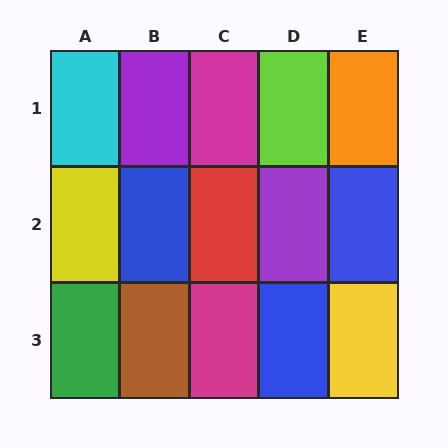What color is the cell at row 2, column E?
Blue.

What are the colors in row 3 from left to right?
Green, brown, magenta, blue, yellow.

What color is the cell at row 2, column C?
Red.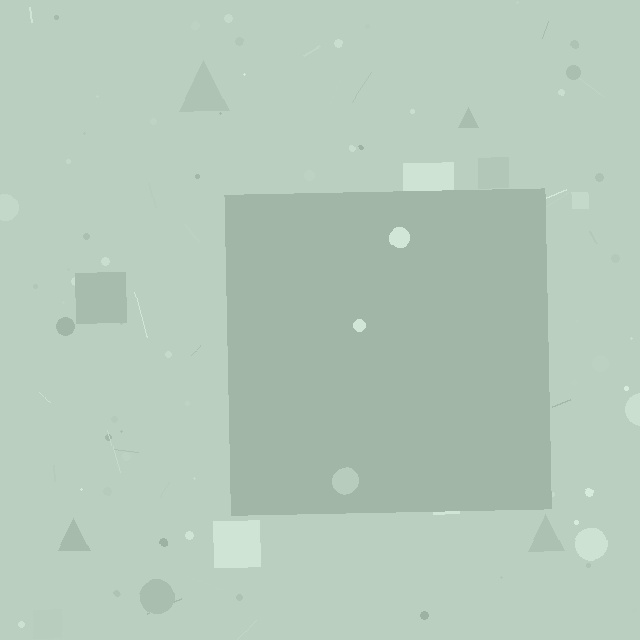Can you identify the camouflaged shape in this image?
The camouflaged shape is a square.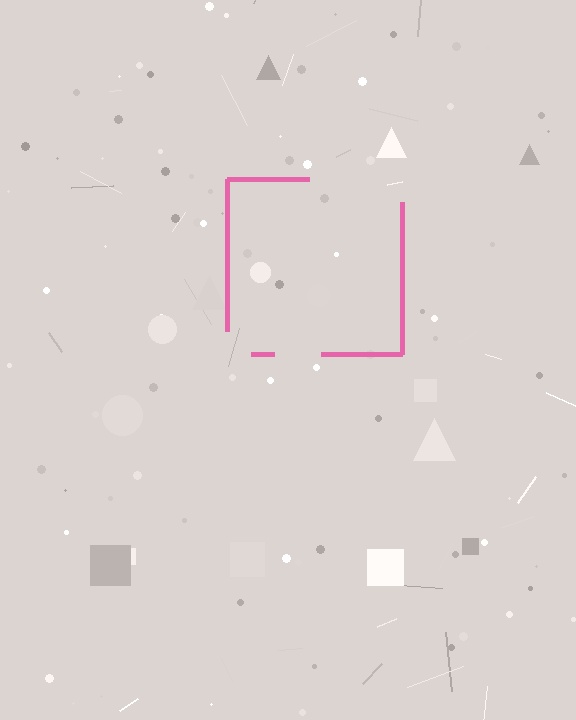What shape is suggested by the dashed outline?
The dashed outline suggests a square.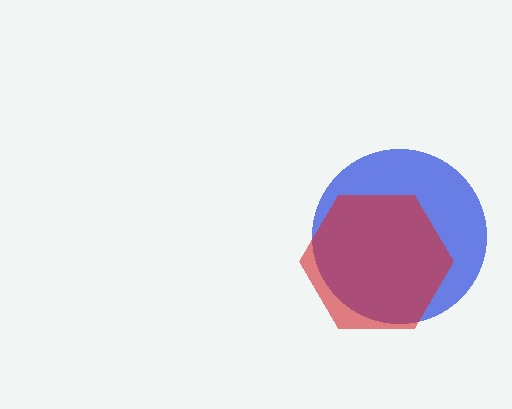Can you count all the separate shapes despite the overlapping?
Yes, there are 2 separate shapes.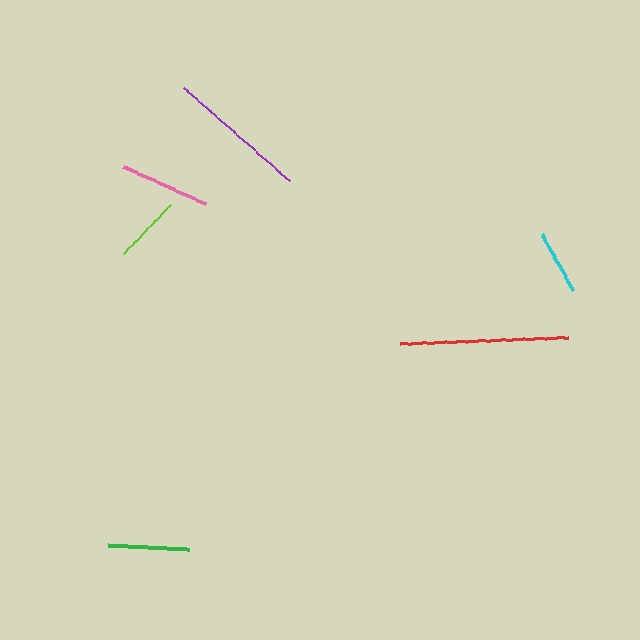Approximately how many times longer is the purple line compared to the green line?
The purple line is approximately 1.8 times the length of the green line.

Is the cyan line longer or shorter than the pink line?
The pink line is longer than the cyan line.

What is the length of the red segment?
The red segment is approximately 168 pixels long.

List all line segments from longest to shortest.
From longest to shortest: red, purple, pink, green, lime, cyan.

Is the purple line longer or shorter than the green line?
The purple line is longer than the green line.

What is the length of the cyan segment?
The cyan segment is approximately 64 pixels long.